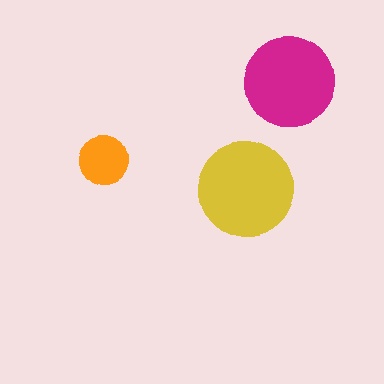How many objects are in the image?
There are 3 objects in the image.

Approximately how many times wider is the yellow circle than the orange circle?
About 2 times wider.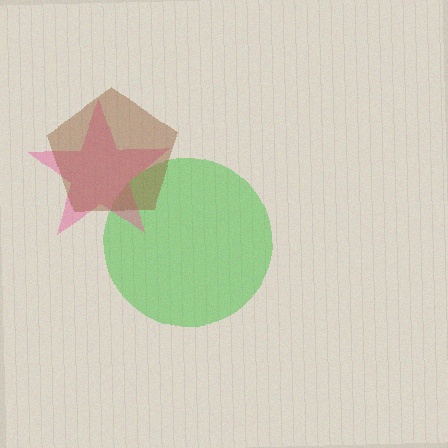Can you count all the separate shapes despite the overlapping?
Yes, there are 3 separate shapes.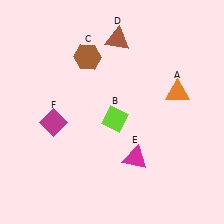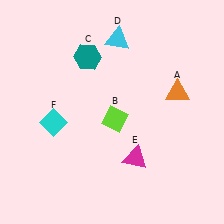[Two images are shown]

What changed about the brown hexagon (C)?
In Image 1, C is brown. In Image 2, it changed to teal.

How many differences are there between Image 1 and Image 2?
There are 3 differences between the two images.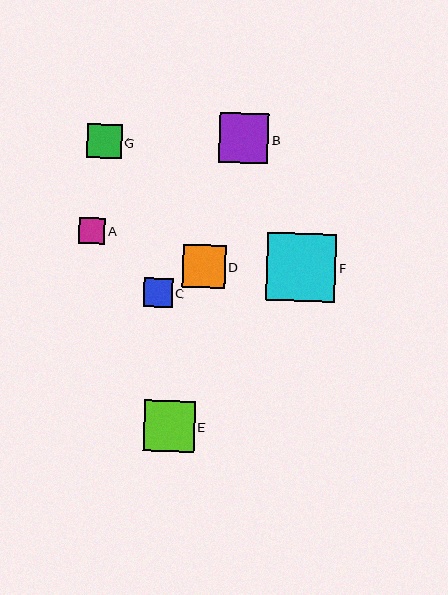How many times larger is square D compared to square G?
Square D is approximately 1.2 times the size of square G.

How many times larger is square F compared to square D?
Square F is approximately 1.6 times the size of square D.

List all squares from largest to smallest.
From largest to smallest: F, E, B, D, G, C, A.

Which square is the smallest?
Square A is the smallest with a size of approximately 27 pixels.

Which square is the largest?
Square F is the largest with a size of approximately 69 pixels.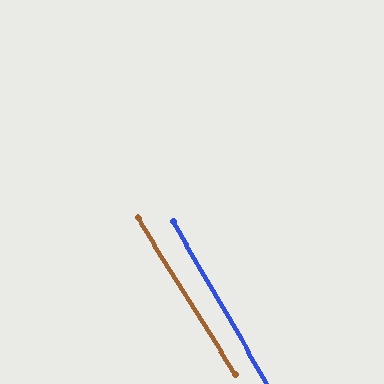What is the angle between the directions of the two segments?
Approximately 2 degrees.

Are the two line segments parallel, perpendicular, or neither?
Parallel — their directions differ by only 1.7°.